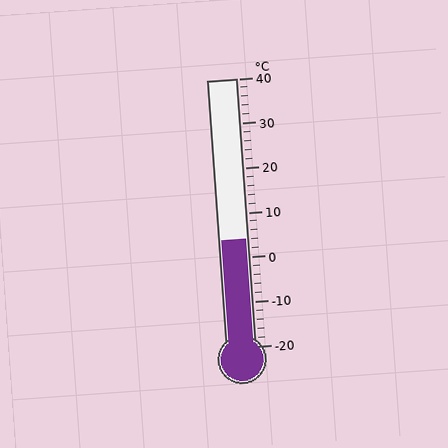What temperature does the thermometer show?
The thermometer shows approximately 4°C.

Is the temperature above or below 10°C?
The temperature is below 10°C.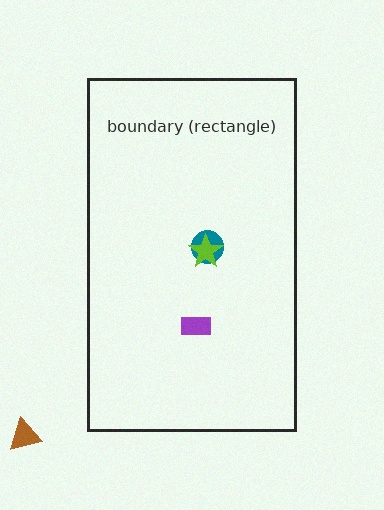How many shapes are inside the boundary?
3 inside, 1 outside.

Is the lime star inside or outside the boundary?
Inside.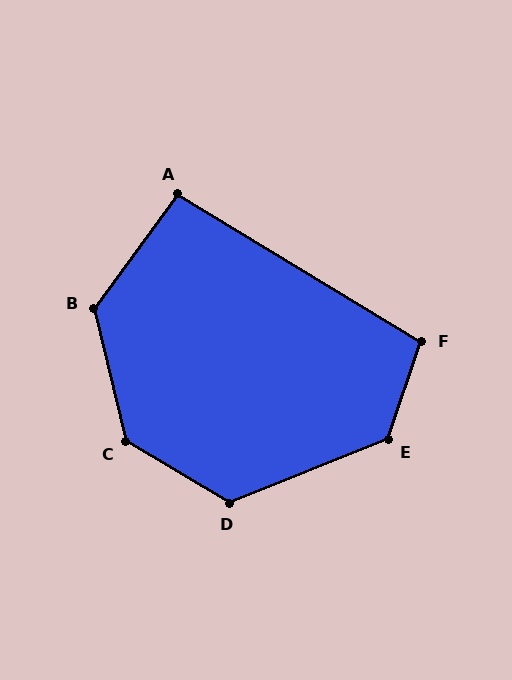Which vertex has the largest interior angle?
C, at approximately 134 degrees.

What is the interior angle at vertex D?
Approximately 128 degrees (obtuse).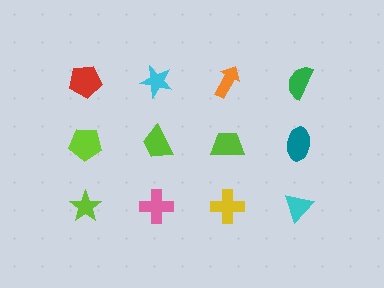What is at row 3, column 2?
A pink cross.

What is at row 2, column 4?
A teal ellipse.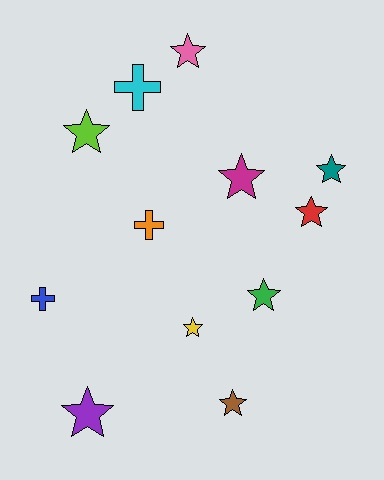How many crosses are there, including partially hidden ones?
There are 3 crosses.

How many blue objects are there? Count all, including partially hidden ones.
There is 1 blue object.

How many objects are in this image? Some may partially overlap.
There are 12 objects.